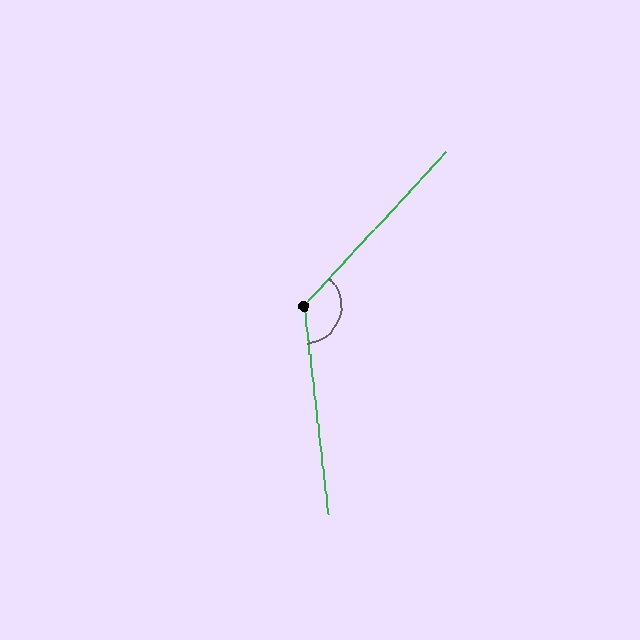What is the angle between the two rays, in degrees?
Approximately 131 degrees.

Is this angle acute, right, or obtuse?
It is obtuse.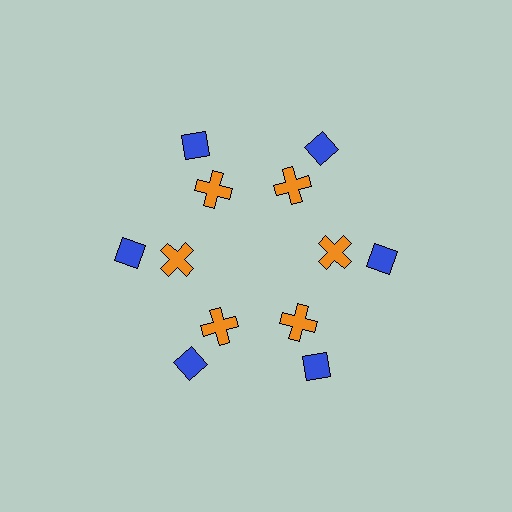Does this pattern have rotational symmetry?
Yes, this pattern has 6-fold rotational symmetry. It looks the same after rotating 60 degrees around the center.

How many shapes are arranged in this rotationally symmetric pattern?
There are 12 shapes, arranged in 6 groups of 2.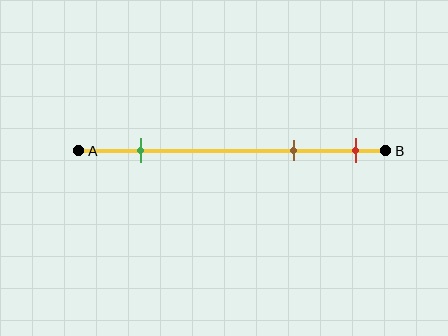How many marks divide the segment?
There are 3 marks dividing the segment.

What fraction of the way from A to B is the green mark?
The green mark is approximately 20% (0.2) of the way from A to B.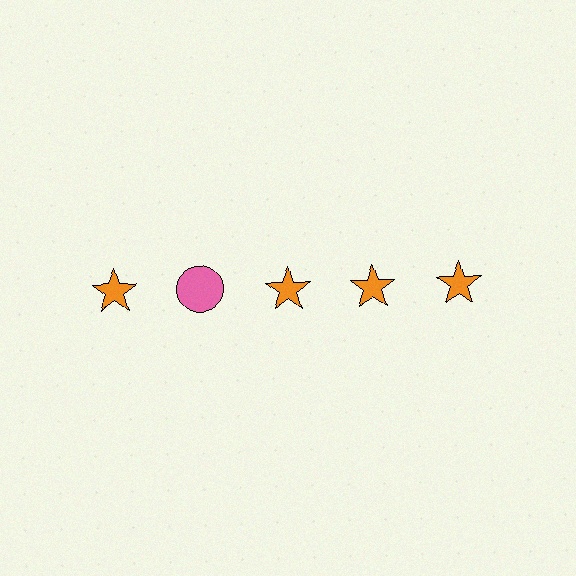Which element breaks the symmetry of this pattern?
The pink circle in the top row, second from left column breaks the symmetry. All other shapes are orange stars.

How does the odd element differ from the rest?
It differs in both color (pink instead of orange) and shape (circle instead of star).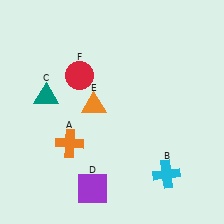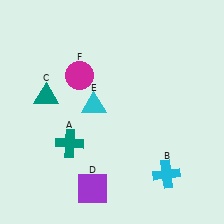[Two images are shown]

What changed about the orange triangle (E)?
In Image 1, E is orange. In Image 2, it changed to cyan.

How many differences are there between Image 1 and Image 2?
There are 3 differences between the two images.